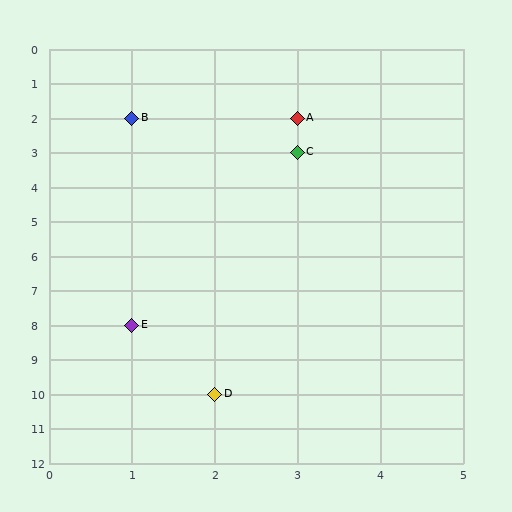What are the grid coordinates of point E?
Point E is at grid coordinates (1, 8).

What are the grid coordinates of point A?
Point A is at grid coordinates (3, 2).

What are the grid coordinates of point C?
Point C is at grid coordinates (3, 3).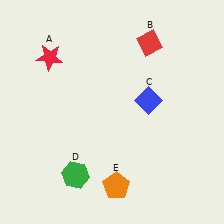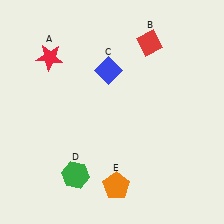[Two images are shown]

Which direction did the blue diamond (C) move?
The blue diamond (C) moved left.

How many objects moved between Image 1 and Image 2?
1 object moved between the two images.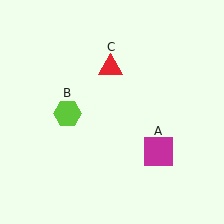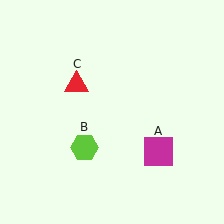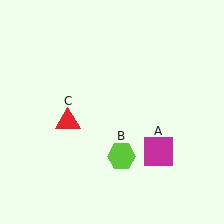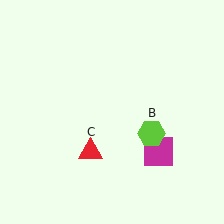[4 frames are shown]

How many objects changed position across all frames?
2 objects changed position: lime hexagon (object B), red triangle (object C).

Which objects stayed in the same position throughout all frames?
Magenta square (object A) remained stationary.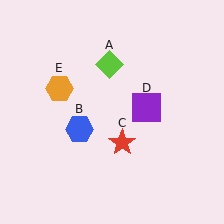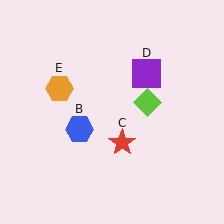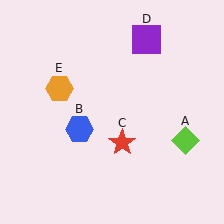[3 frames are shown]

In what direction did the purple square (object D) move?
The purple square (object D) moved up.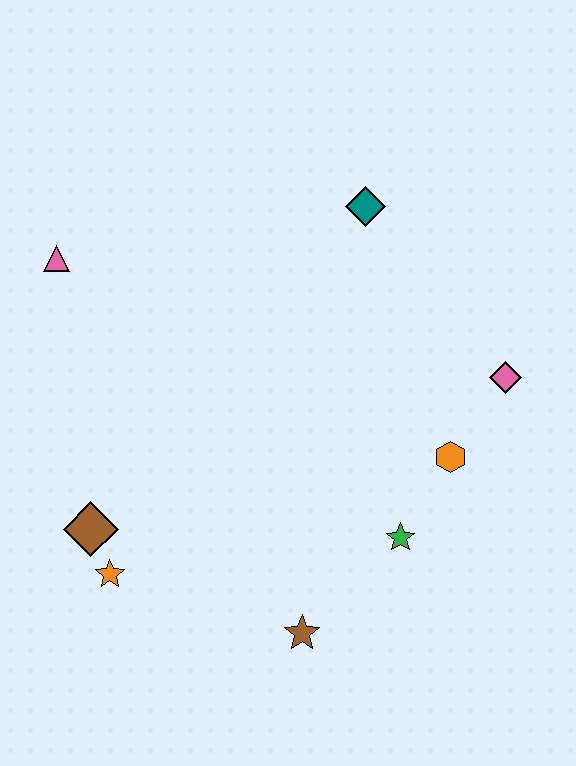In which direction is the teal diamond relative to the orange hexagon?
The teal diamond is above the orange hexagon.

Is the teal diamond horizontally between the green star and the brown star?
Yes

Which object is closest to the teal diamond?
The pink diamond is closest to the teal diamond.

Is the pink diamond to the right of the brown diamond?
Yes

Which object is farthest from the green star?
The pink triangle is farthest from the green star.